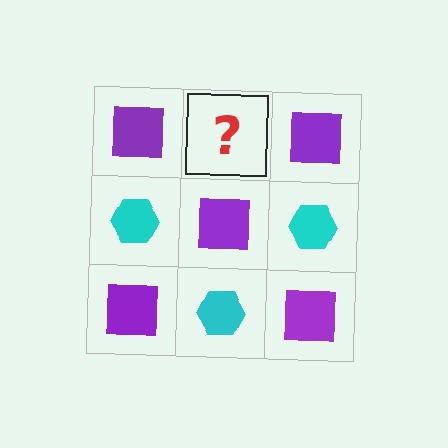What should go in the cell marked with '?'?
The missing cell should contain a cyan hexagon.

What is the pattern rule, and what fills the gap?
The rule is that it alternates purple square and cyan hexagon in a checkerboard pattern. The gap should be filled with a cyan hexagon.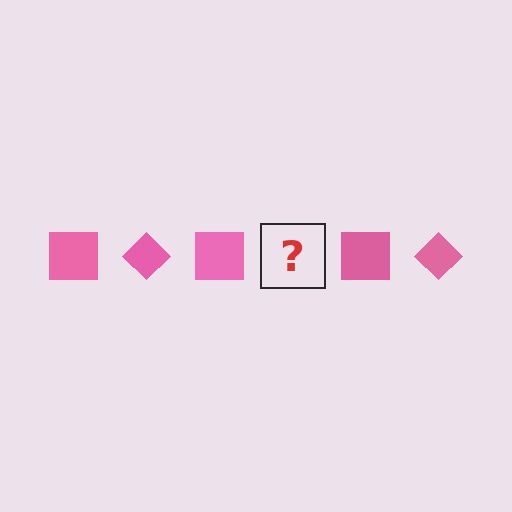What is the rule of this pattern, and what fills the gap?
The rule is that the pattern cycles through square, diamond shapes in pink. The gap should be filled with a pink diamond.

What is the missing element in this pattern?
The missing element is a pink diamond.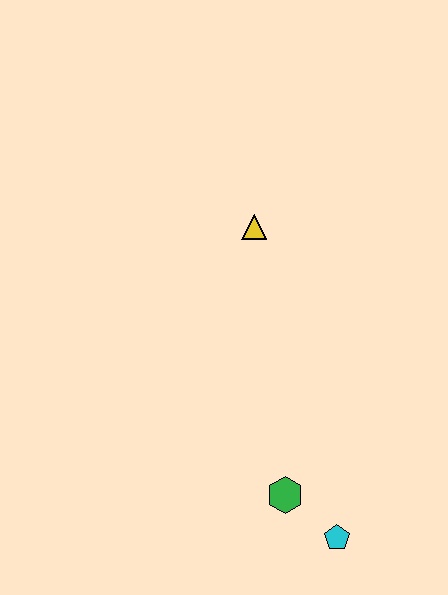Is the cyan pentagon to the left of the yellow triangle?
No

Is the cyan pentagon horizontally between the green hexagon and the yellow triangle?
No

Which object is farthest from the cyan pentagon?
The yellow triangle is farthest from the cyan pentagon.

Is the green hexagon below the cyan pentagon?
No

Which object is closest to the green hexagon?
The cyan pentagon is closest to the green hexagon.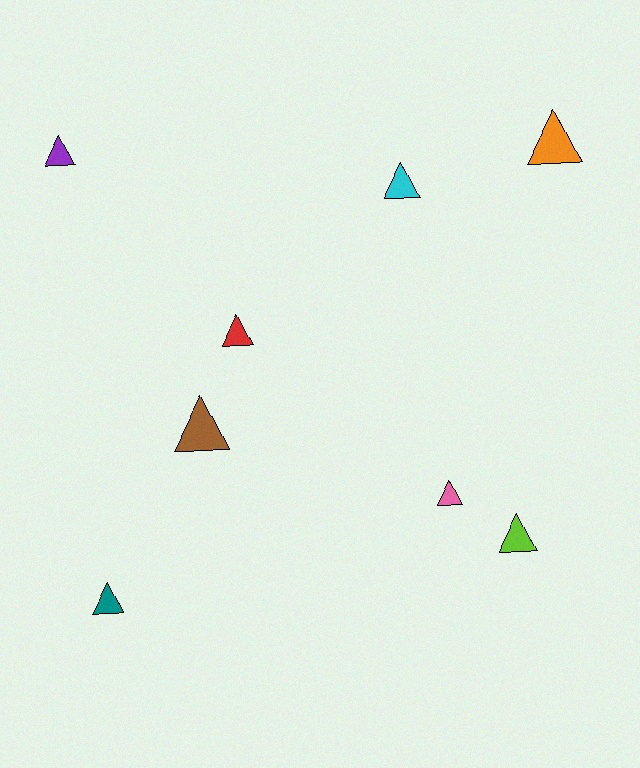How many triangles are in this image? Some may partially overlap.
There are 8 triangles.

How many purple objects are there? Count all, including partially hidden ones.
There is 1 purple object.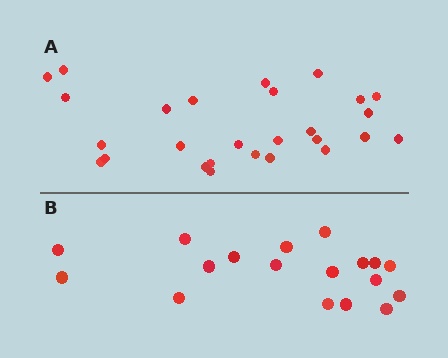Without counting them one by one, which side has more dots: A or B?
Region A (the top region) has more dots.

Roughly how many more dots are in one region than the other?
Region A has roughly 8 or so more dots than region B.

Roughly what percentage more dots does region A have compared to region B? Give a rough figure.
About 50% more.